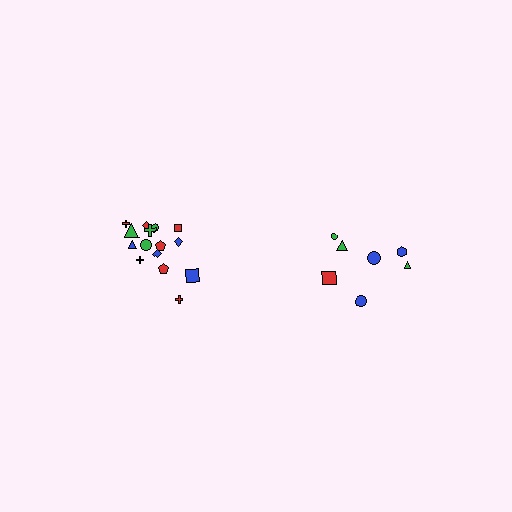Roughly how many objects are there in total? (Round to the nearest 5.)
Roughly 20 objects in total.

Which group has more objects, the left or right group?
The left group.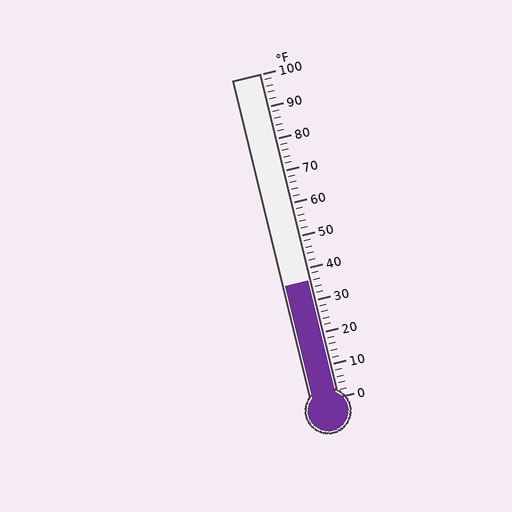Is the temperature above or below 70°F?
The temperature is below 70°F.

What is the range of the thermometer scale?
The thermometer scale ranges from 0°F to 100°F.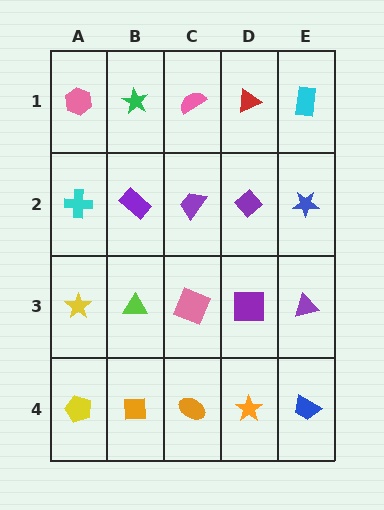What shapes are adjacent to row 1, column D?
A purple diamond (row 2, column D), a pink semicircle (row 1, column C), a cyan rectangle (row 1, column E).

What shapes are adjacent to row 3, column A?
A cyan cross (row 2, column A), a yellow pentagon (row 4, column A), a lime triangle (row 3, column B).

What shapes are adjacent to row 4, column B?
A lime triangle (row 3, column B), a yellow pentagon (row 4, column A), an orange ellipse (row 4, column C).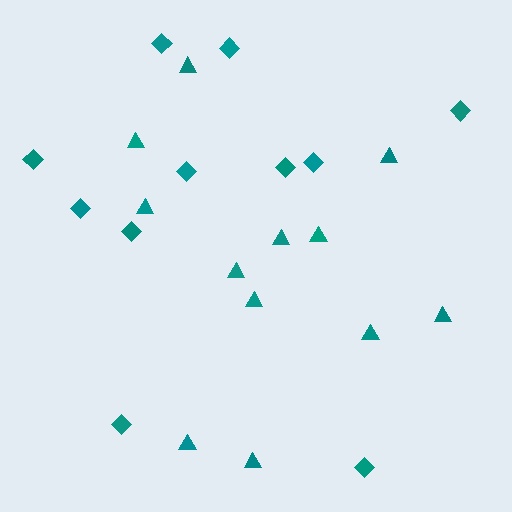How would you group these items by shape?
There are 2 groups: one group of triangles (12) and one group of diamonds (11).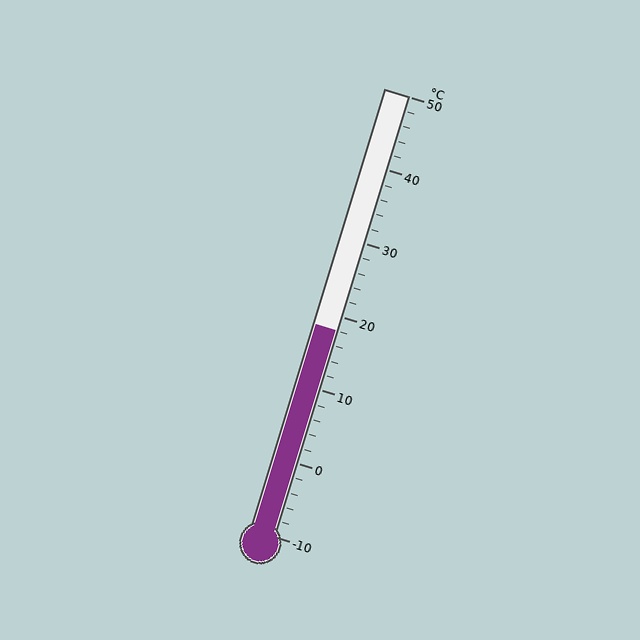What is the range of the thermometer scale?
The thermometer scale ranges from -10°C to 50°C.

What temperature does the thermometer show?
The thermometer shows approximately 18°C.